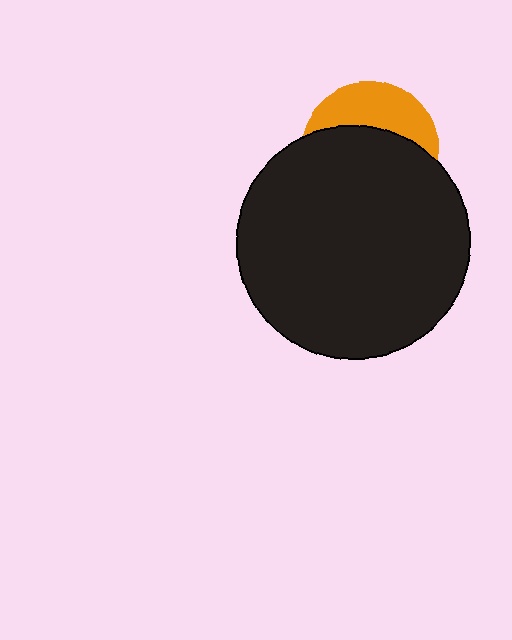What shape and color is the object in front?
The object in front is a black circle.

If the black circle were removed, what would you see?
You would see the complete orange circle.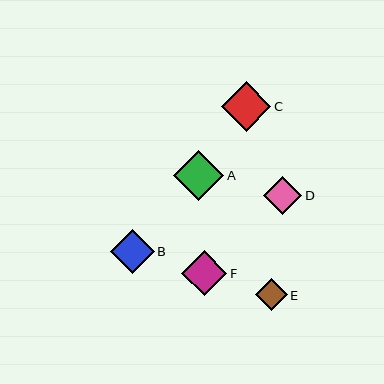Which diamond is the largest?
Diamond A is the largest with a size of approximately 51 pixels.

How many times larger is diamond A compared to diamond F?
Diamond A is approximately 1.1 times the size of diamond F.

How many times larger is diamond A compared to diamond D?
Diamond A is approximately 1.3 times the size of diamond D.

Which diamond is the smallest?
Diamond E is the smallest with a size of approximately 32 pixels.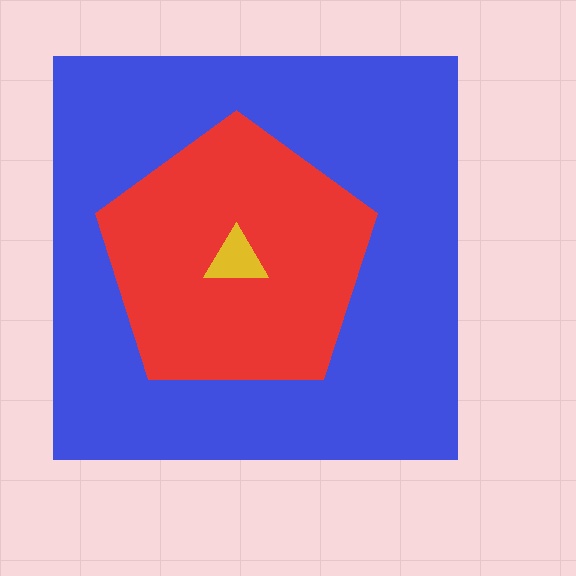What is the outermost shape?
The blue square.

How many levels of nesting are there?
3.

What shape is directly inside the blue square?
The red pentagon.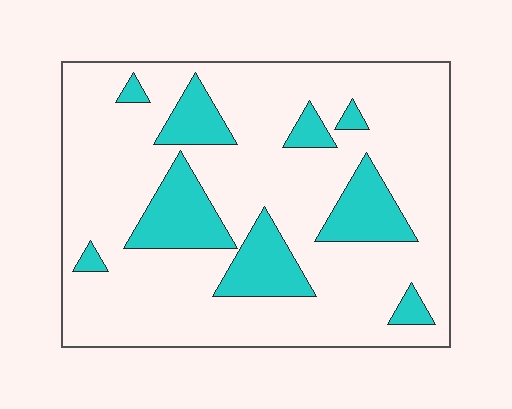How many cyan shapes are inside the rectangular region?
9.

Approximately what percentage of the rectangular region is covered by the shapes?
Approximately 20%.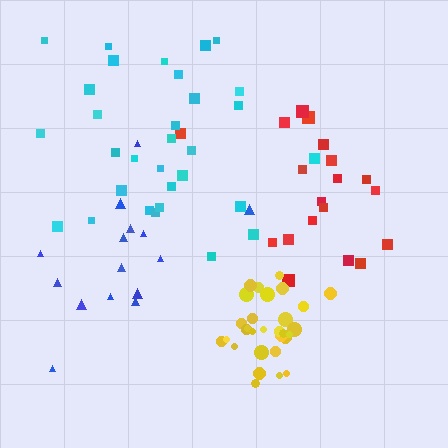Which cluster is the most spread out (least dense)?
Blue.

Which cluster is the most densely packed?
Yellow.